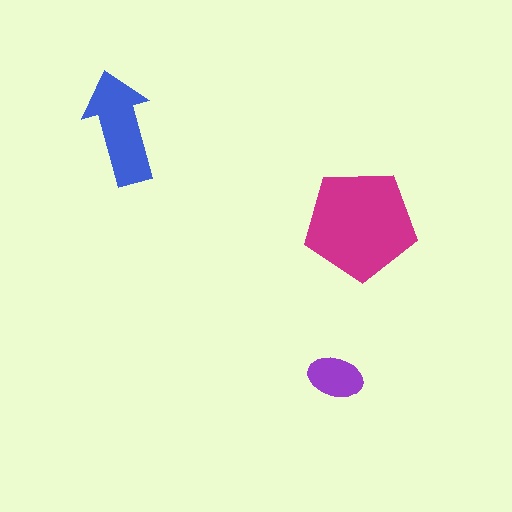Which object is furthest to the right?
The magenta pentagon is rightmost.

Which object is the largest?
The magenta pentagon.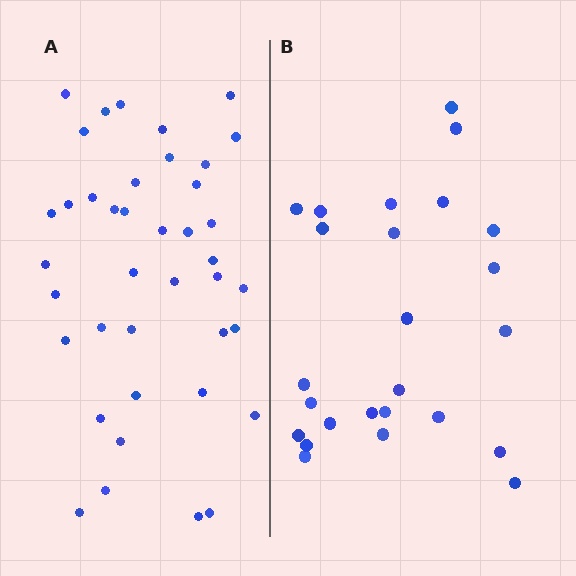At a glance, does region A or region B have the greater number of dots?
Region A (the left region) has more dots.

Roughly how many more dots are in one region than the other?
Region A has approximately 15 more dots than region B.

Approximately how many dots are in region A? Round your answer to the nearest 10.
About 40 dots.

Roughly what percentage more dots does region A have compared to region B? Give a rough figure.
About 60% more.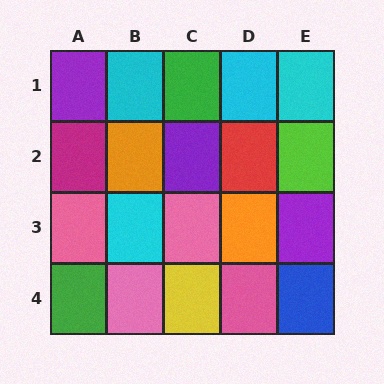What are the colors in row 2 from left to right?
Magenta, orange, purple, red, lime.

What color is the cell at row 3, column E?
Purple.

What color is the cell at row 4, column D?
Pink.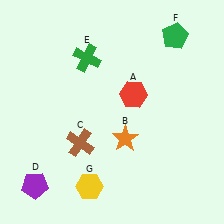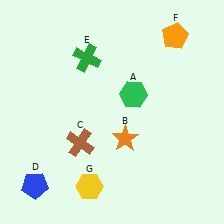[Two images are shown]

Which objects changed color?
A changed from red to green. D changed from purple to blue. F changed from green to orange.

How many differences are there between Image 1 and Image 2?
There are 3 differences between the two images.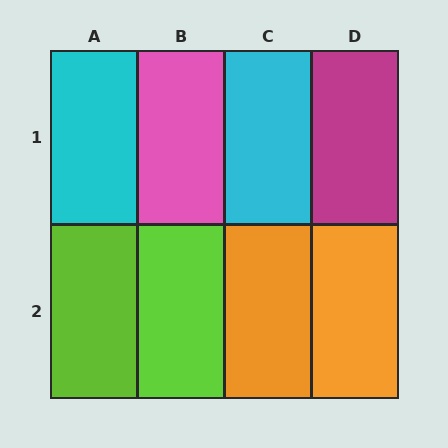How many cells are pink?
1 cell is pink.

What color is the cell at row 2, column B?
Lime.